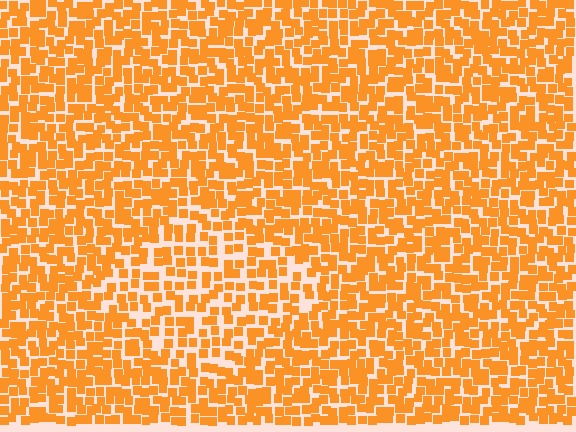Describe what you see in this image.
The image contains small orange elements arranged at two different densities. A diamond-shaped region is visible where the elements are less densely packed than the surrounding area.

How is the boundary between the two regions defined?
The boundary is defined by a change in element density (approximately 1.5x ratio). All elements are the same color, size, and shape.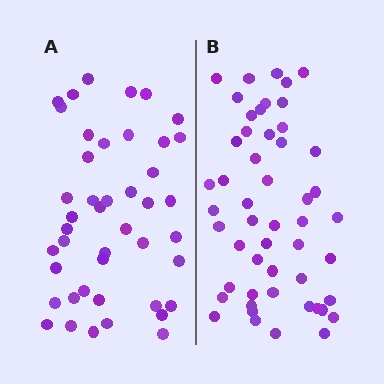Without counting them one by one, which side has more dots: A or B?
Region B (the right region) has more dots.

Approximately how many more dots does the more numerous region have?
Region B has roughly 8 or so more dots than region A.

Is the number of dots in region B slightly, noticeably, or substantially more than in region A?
Region B has only slightly more — the two regions are fairly close. The ratio is roughly 1.2 to 1.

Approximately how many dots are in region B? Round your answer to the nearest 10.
About 50 dots. (The exact count is 51, which rounds to 50.)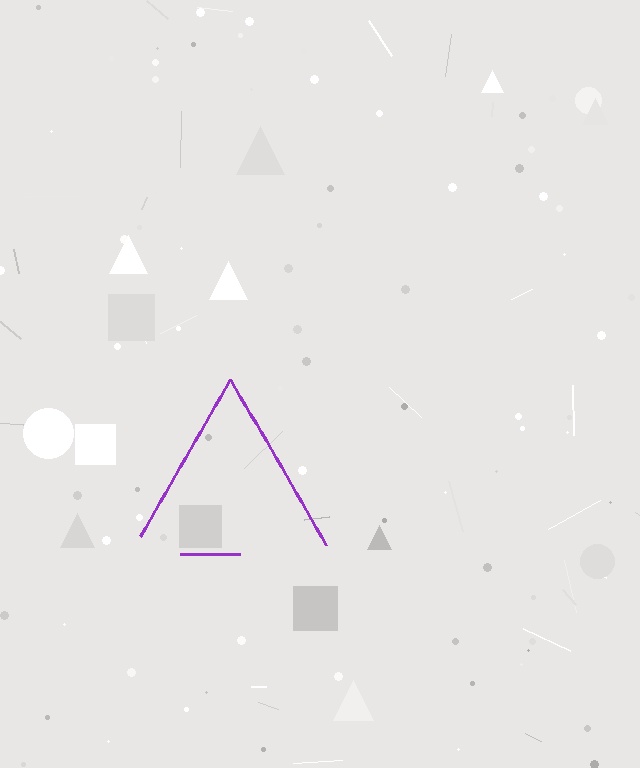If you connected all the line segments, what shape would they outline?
They would outline a triangle.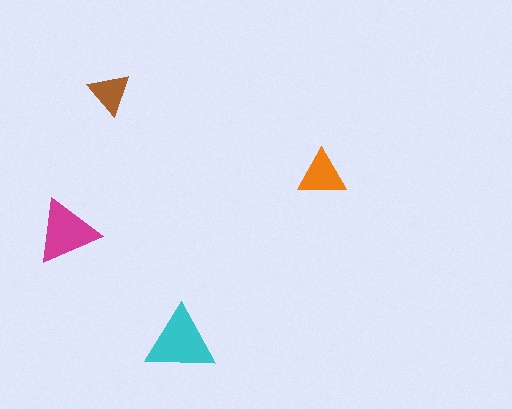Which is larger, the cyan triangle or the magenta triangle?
The cyan one.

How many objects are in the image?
There are 4 objects in the image.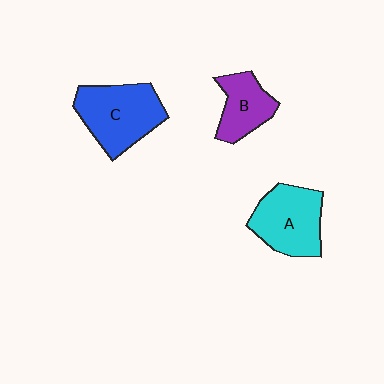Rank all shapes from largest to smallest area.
From largest to smallest: C (blue), A (cyan), B (purple).